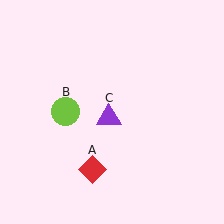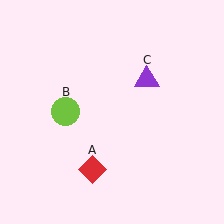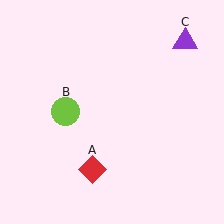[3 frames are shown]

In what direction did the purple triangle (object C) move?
The purple triangle (object C) moved up and to the right.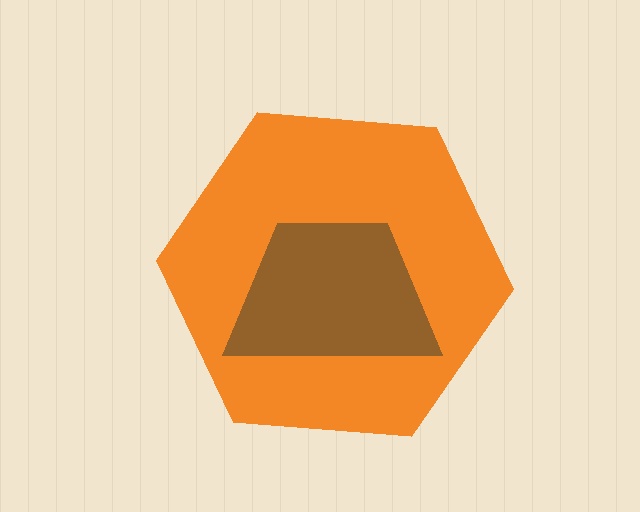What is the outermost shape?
The orange hexagon.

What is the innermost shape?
The brown trapezoid.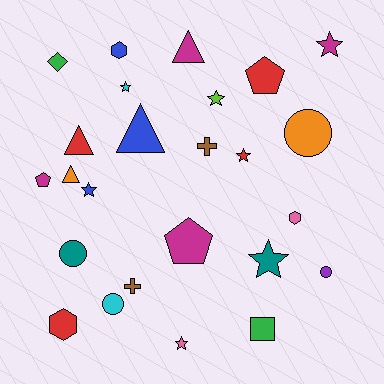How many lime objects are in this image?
There is 1 lime object.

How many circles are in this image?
There are 4 circles.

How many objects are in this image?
There are 25 objects.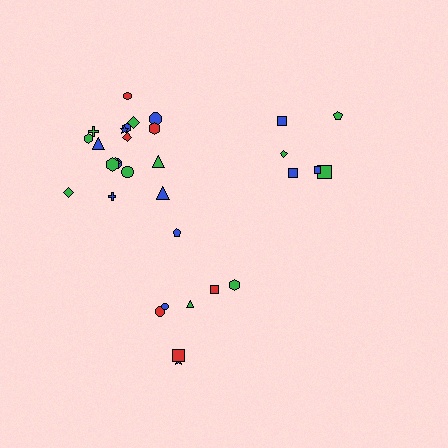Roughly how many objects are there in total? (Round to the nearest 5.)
Roughly 30 objects in total.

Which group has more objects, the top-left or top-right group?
The top-left group.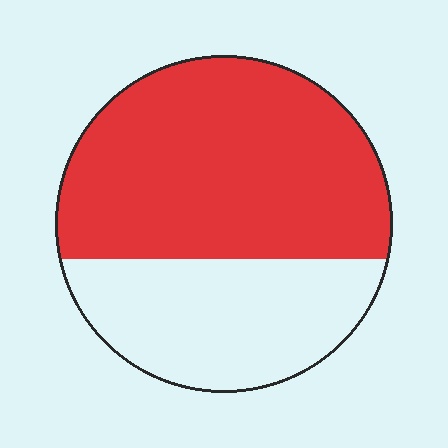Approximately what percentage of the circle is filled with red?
Approximately 65%.